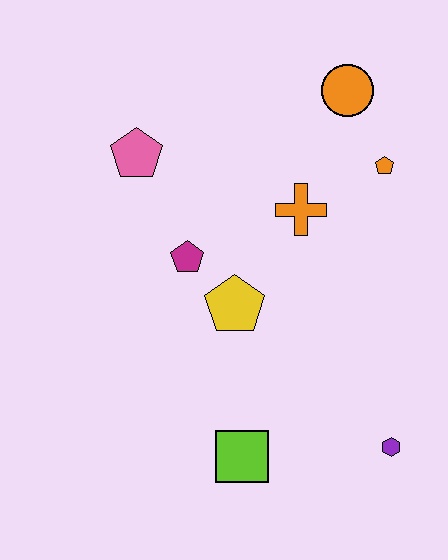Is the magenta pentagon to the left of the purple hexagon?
Yes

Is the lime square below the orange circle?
Yes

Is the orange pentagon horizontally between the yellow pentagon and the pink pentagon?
No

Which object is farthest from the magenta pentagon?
The purple hexagon is farthest from the magenta pentagon.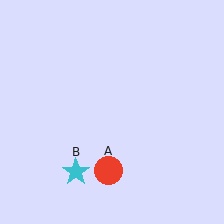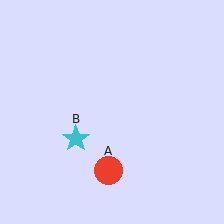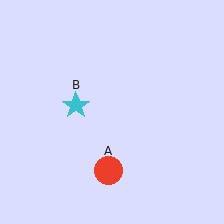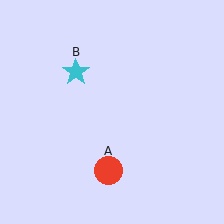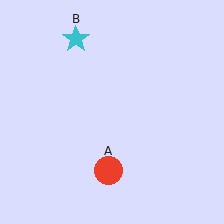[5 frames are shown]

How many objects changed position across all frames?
1 object changed position: cyan star (object B).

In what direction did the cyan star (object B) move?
The cyan star (object B) moved up.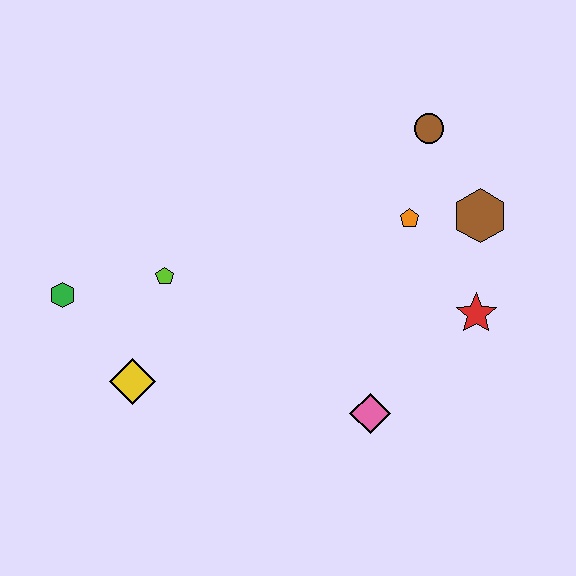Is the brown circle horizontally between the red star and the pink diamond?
Yes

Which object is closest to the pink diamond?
The red star is closest to the pink diamond.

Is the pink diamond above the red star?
No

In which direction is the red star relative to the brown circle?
The red star is below the brown circle.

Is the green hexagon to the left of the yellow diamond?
Yes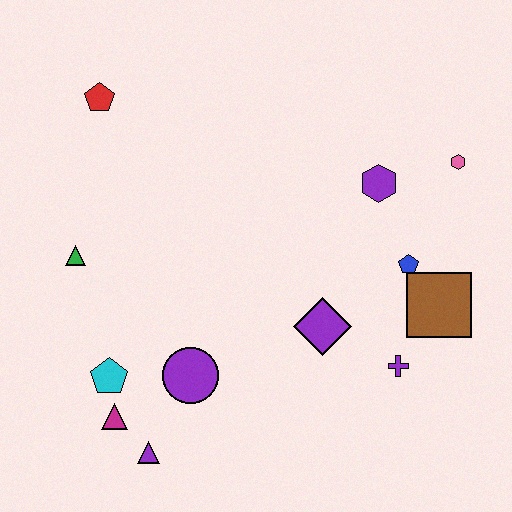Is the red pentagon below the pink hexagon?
No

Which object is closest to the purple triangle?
The magenta triangle is closest to the purple triangle.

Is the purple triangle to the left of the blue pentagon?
Yes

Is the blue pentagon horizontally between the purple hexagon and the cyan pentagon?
No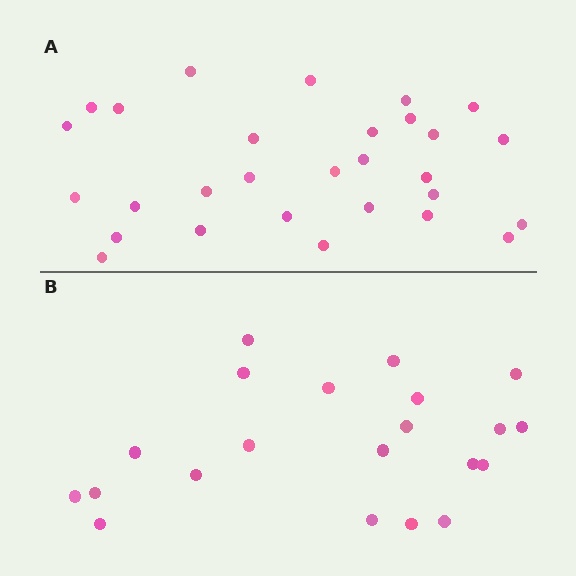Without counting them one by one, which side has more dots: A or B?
Region A (the top region) has more dots.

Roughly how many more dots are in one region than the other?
Region A has roughly 8 or so more dots than region B.